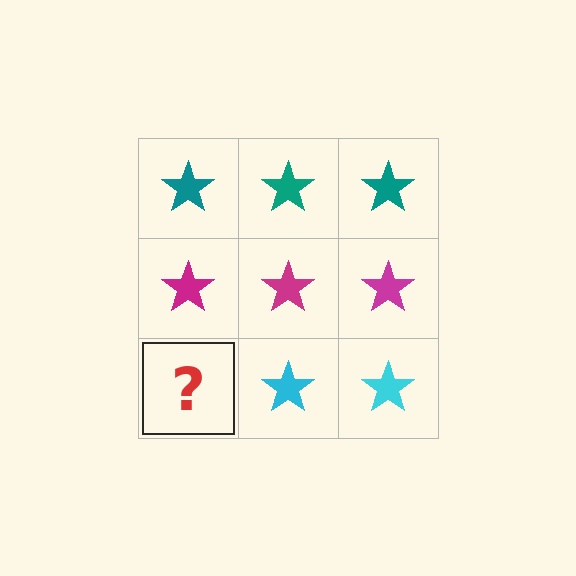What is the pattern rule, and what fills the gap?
The rule is that each row has a consistent color. The gap should be filled with a cyan star.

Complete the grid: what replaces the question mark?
The question mark should be replaced with a cyan star.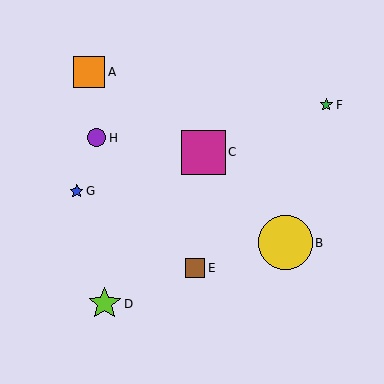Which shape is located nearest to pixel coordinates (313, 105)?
The green star (labeled F) at (326, 105) is nearest to that location.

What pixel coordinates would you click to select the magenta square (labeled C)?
Click at (203, 152) to select the magenta square C.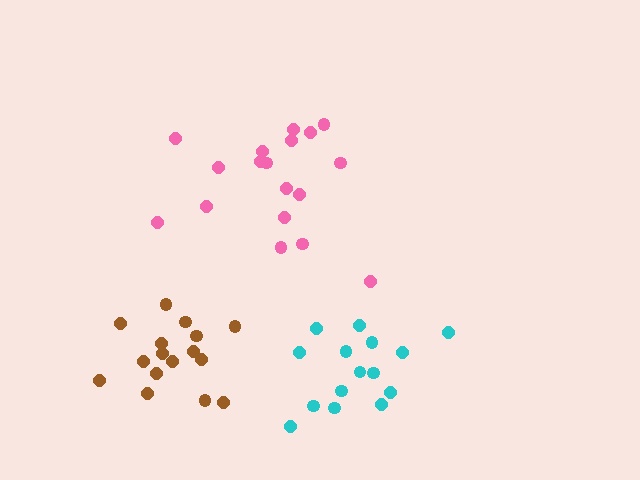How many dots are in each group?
Group 1: 18 dots, Group 2: 15 dots, Group 3: 16 dots (49 total).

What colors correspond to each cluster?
The clusters are colored: pink, cyan, brown.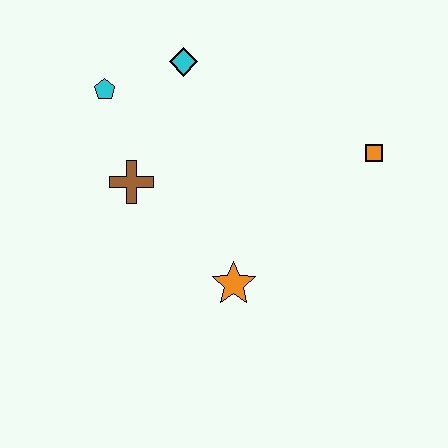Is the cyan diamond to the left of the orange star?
Yes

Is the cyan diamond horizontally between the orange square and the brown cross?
Yes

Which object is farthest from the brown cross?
The orange square is farthest from the brown cross.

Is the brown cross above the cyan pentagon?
No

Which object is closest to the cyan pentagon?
The cyan diamond is closest to the cyan pentagon.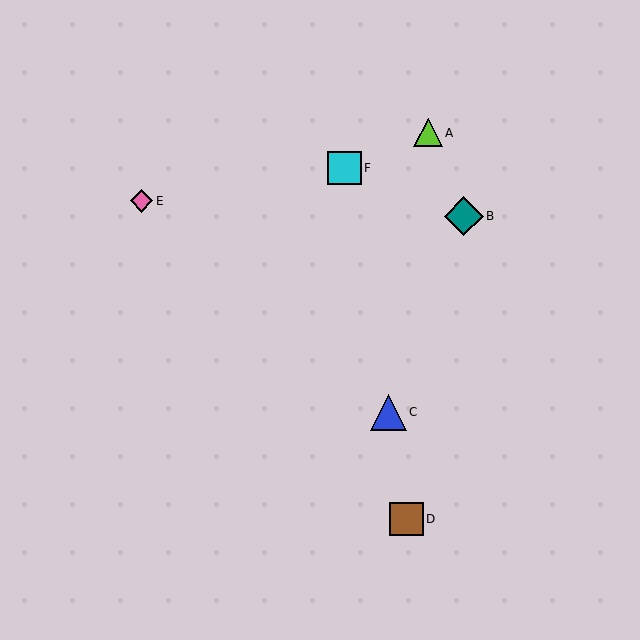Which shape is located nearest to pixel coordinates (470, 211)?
The teal diamond (labeled B) at (464, 216) is nearest to that location.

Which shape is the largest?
The teal diamond (labeled B) is the largest.